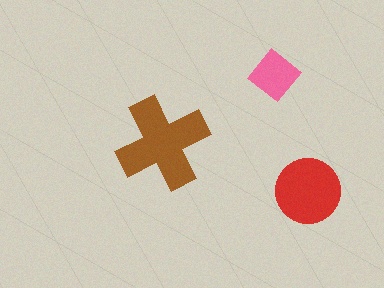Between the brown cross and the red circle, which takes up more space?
The brown cross.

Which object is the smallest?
The pink diamond.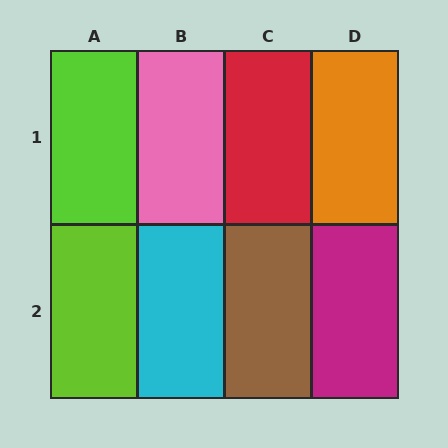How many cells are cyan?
1 cell is cyan.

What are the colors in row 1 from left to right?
Lime, pink, red, orange.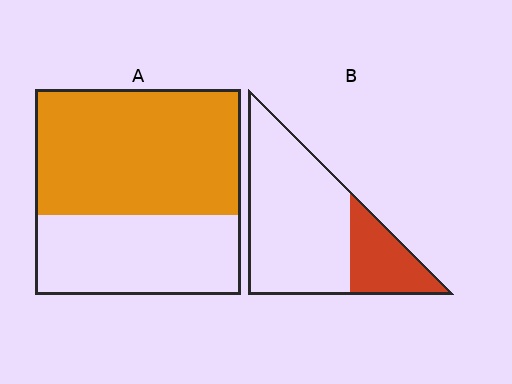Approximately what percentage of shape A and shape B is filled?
A is approximately 60% and B is approximately 25%.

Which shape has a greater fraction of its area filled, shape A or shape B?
Shape A.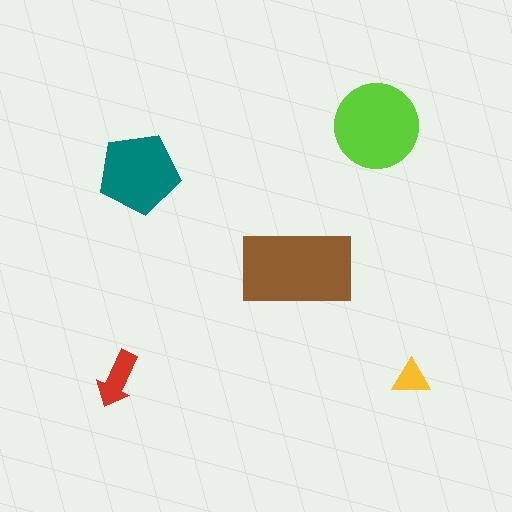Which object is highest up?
The lime circle is topmost.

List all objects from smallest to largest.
The yellow triangle, the red arrow, the teal pentagon, the lime circle, the brown rectangle.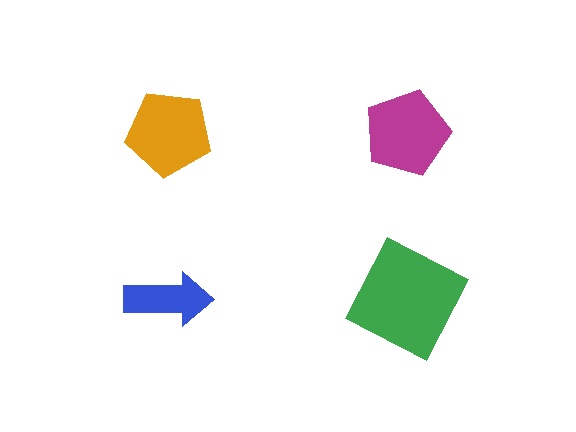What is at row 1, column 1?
An orange pentagon.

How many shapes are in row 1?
2 shapes.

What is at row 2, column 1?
A blue arrow.